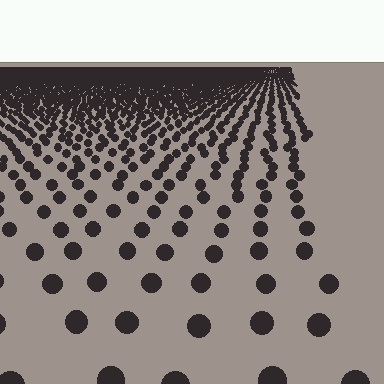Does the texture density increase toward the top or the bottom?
Density increases toward the top.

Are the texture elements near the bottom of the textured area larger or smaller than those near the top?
Larger. Near the bottom, elements are closer to the viewer and appear at a bigger on-screen size.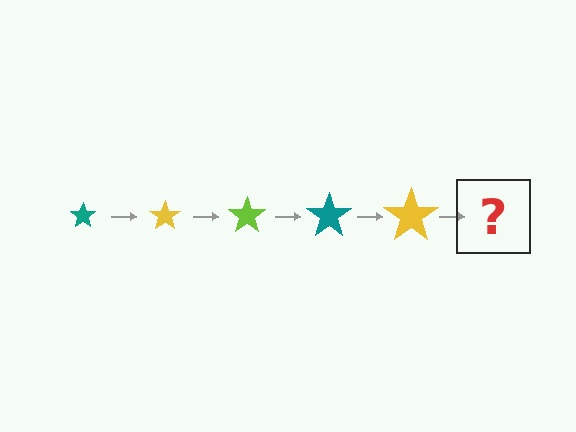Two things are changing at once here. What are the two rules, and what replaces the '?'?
The two rules are that the star grows larger each step and the color cycles through teal, yellow, and lime. The '?' should be a lime star, larger than the previous one.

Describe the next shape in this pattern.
It should be a lime star, larger than the previous one.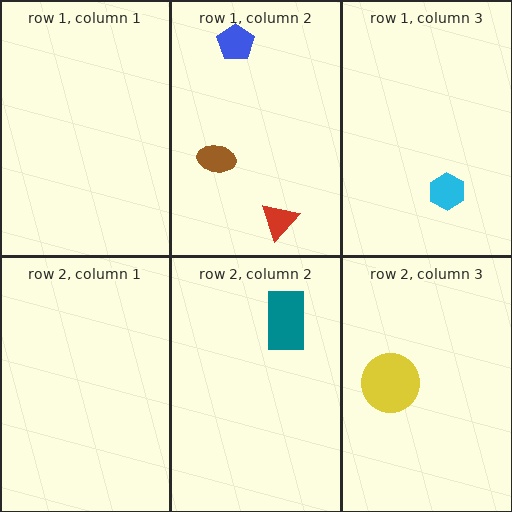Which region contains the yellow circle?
The row 2, column 3 region.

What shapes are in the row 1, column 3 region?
The cyan hexagon.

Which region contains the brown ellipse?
The row 1, column 2 region.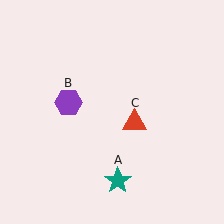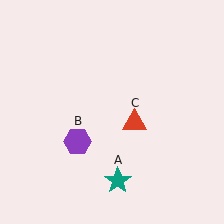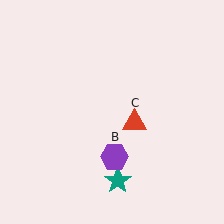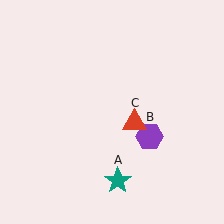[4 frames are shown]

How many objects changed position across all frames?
1 object changed position: purple hexagon (object B).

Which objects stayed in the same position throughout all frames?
Teal star (object A) and red triangle (object C) remained stationary.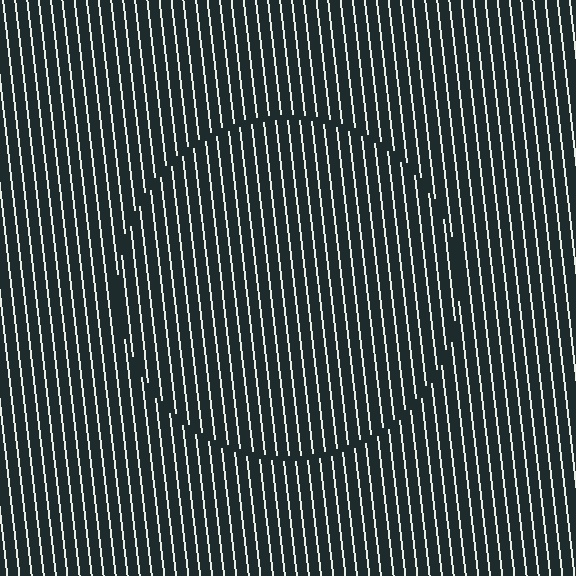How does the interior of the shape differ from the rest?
The interior of the shape contains the same grating, shifted by half a period — the contour is defined by the phase discontinuity where line-ends from the inner and outer gratings abut.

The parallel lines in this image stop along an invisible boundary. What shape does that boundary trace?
An illusory circle. The interior of the shape contains the same grating, shifted by half a period — the contour is defined by the phase discontinuity where line-ends from the inner and outer gratings abut.